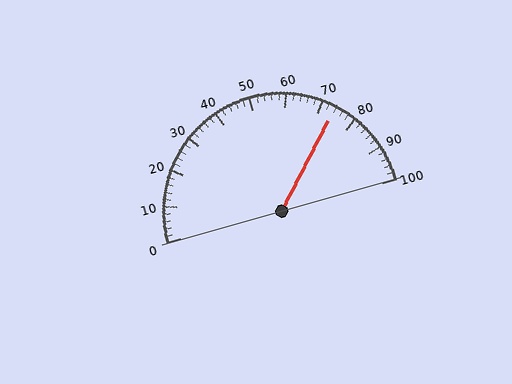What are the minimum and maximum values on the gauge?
The gauge ranges from 0 to 100.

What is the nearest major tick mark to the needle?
The nearest major tick mark is 70.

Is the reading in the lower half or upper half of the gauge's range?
The reading is in the upper half of the range (0 to 100).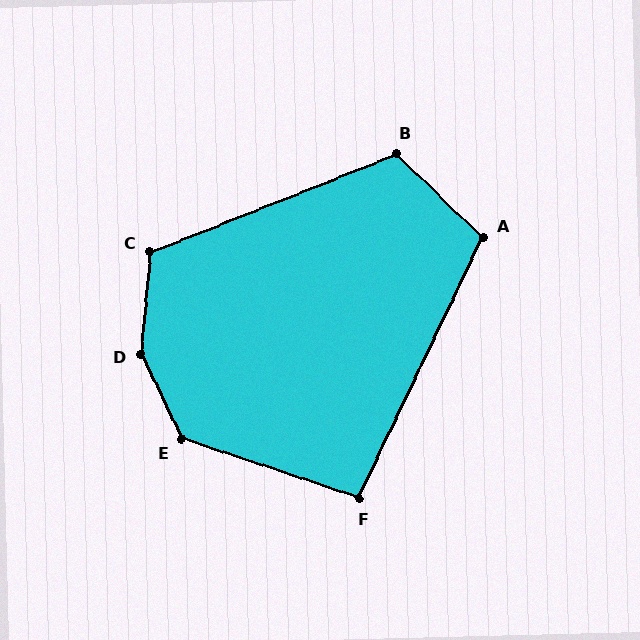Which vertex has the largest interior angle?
D, at approximately 149 degrees.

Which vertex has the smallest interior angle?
F, at approximately 97 degrees.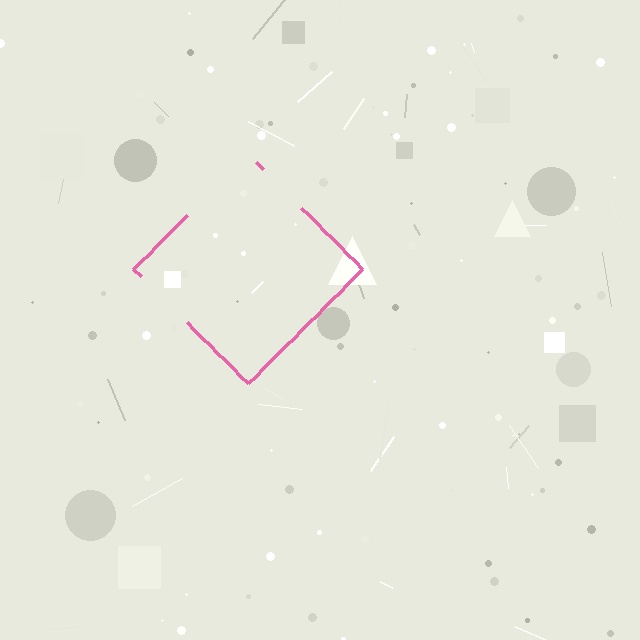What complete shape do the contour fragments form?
The contour fragments form a diamond.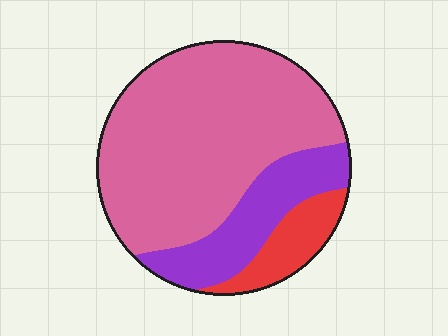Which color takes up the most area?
Pink, at roughly 65%.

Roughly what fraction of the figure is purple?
Purple covers about 20% of the figure.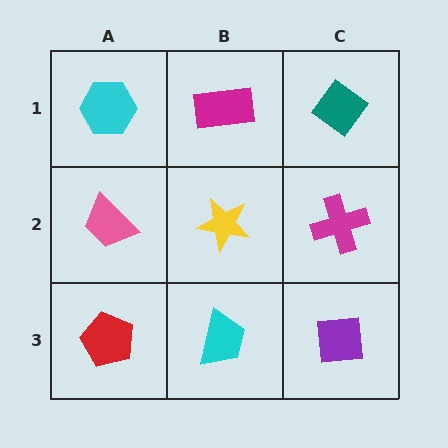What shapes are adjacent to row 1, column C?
A magenta cross (row 2, column C), a magenta rectangle (row 1, column B).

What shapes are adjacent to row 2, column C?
A teal diamond (row 1, column C), a purple square (row 3, column C), a yellow star (row 2, column B).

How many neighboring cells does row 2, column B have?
4.